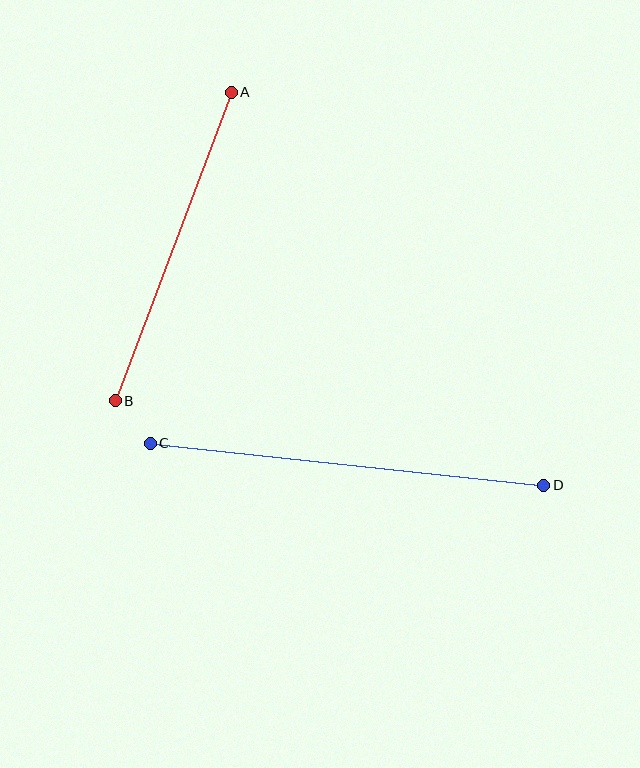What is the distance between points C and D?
The distance is approximately 396 pixels.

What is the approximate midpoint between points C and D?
The midpoint is at approximately (347, 464) pixels.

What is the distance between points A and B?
The distance is approximately 330 pixels.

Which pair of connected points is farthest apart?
Points C and D are farthest apart.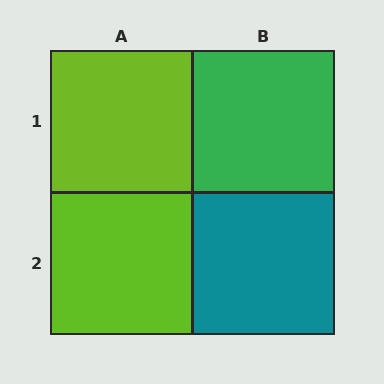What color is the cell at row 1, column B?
Green.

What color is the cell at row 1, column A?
Lime.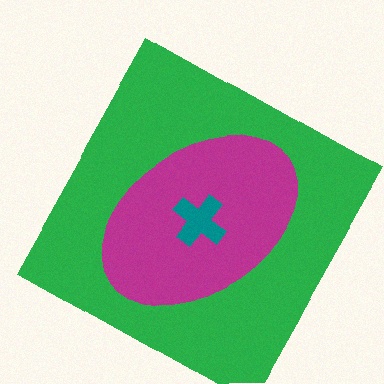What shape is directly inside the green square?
The magenta ellipse.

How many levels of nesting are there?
3.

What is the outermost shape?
The green square.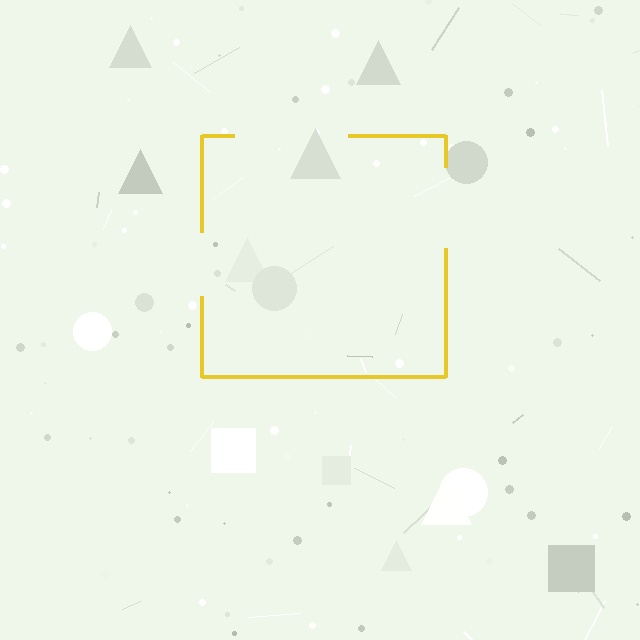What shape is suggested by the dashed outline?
The dashed outline suggests a square.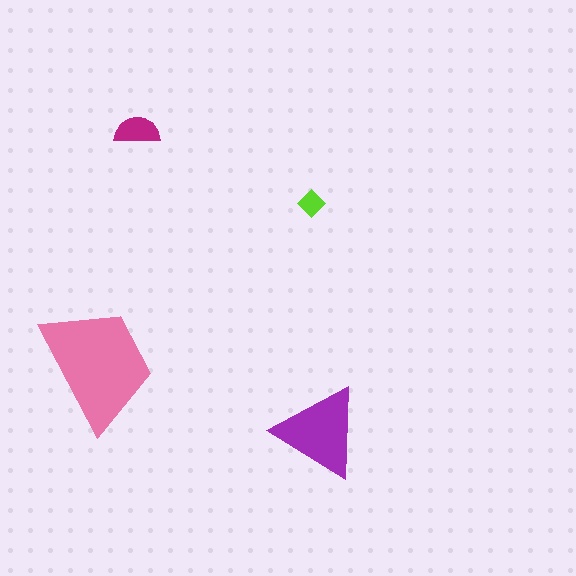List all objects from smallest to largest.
The lime diamond, the magenta semicircle, the purple triangle, the pink trapezoid.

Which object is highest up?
The magenta semicircle is topmost.